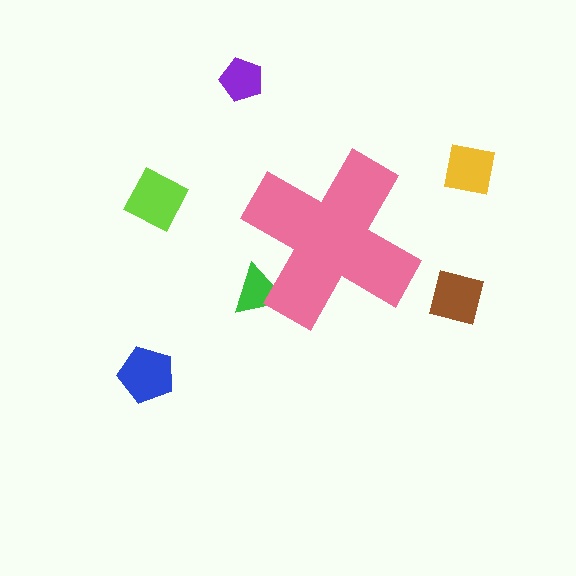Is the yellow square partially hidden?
No, the yellow square is fully visible.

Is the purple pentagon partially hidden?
No, the purple pentagon is fully visible.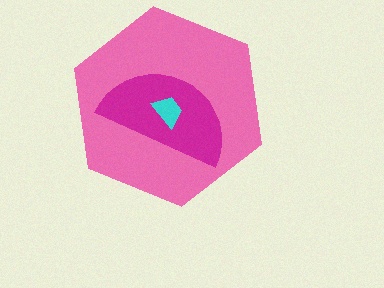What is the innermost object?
The cyan trapezoid.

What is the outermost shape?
The pink hexagon.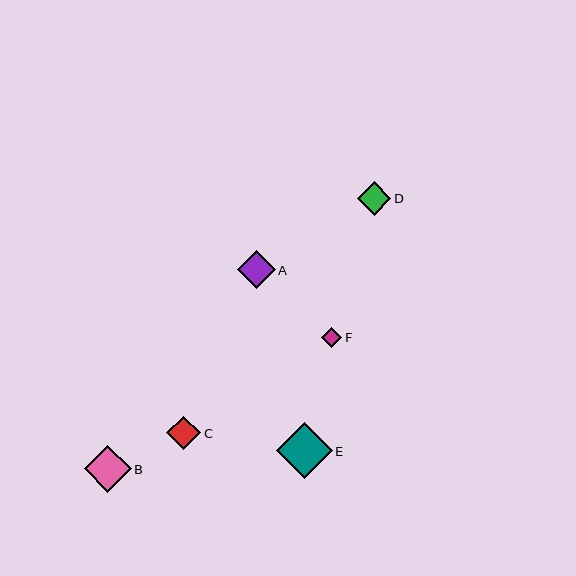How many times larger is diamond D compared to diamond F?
Diamond D is approximately 1.7 times the size of diamond F.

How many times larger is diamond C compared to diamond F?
Diamond C is approximately 1.7 times the size of diamond F.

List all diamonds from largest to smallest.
From largest to smallest: E, B, A, C, D, F.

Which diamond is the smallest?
Diamond F is the smallest with a size of approximately 20 pixels.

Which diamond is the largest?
Diamond E is the largest with a size of approximately 56 pixels.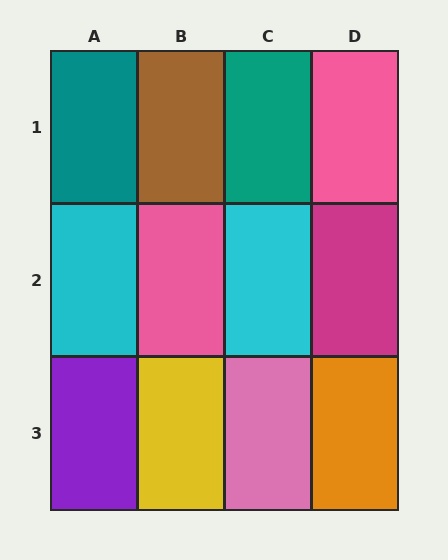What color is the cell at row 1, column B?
Brown.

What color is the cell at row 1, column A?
Teal.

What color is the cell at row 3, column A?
Purple.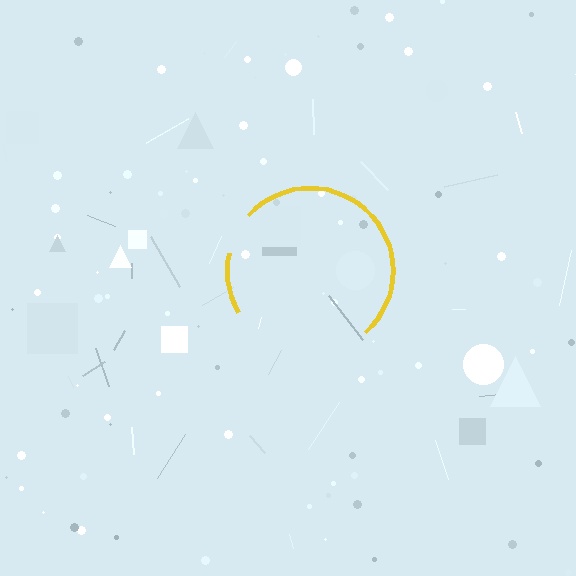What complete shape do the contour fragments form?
The contour fragments form a circle.